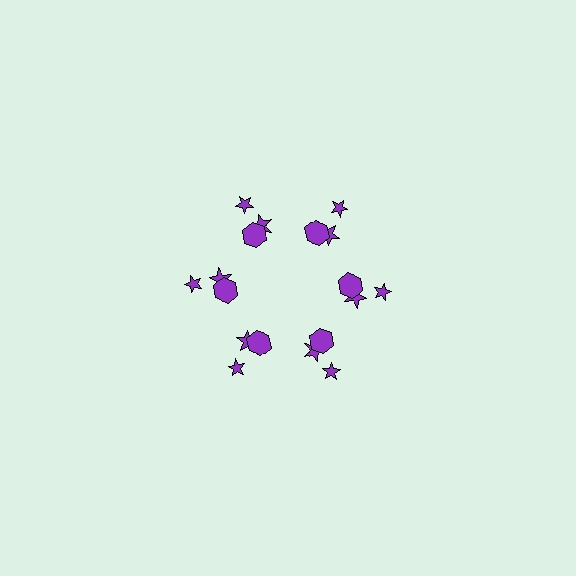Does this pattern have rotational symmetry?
Yes, this pattern has 6-fold rotational symmetry. It looks the same after rotating 60 degrees around the center.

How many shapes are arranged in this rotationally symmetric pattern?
There are 18 shapes, arranged in 6 groups of 3.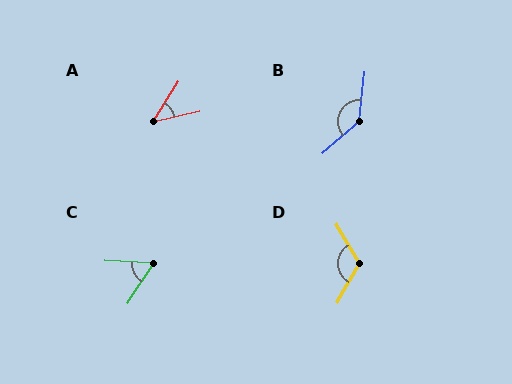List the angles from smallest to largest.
A (45°), C (60°), D (119°), B (137°).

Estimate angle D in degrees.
Approximately 119 degrees.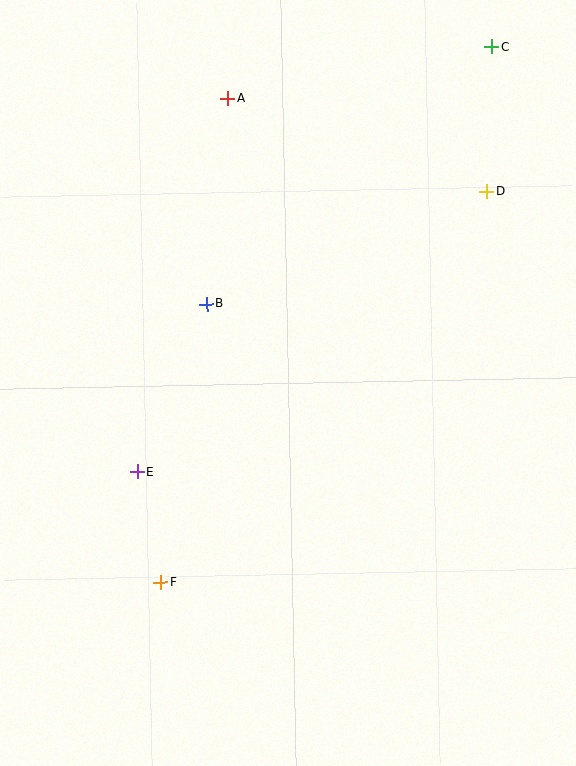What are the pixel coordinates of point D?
Point D is at (487, 191).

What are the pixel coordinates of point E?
Point E is at (137, 472).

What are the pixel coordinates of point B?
Point B is at (207, 304).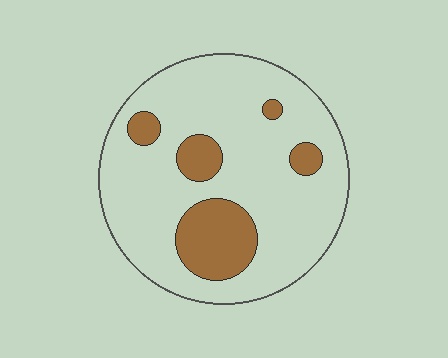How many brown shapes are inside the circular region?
5.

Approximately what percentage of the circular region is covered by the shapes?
Approximately 20%.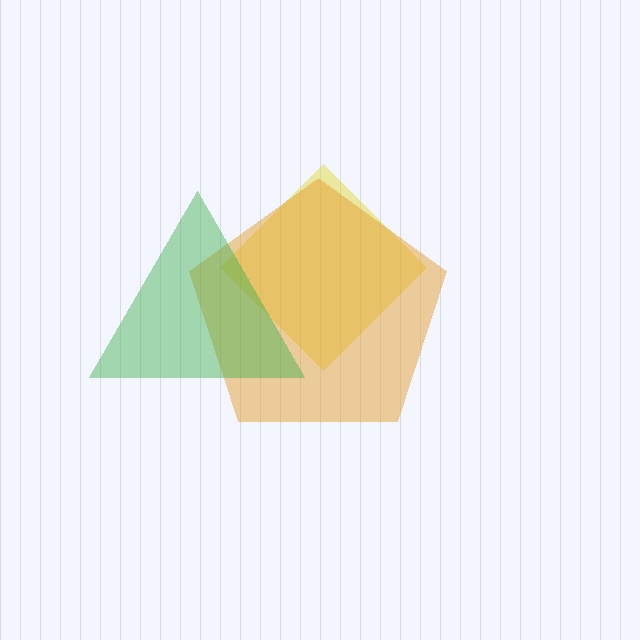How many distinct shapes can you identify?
There are 3 distinct shapes: a yellow diamond, an orange pentagon, a green triangle.